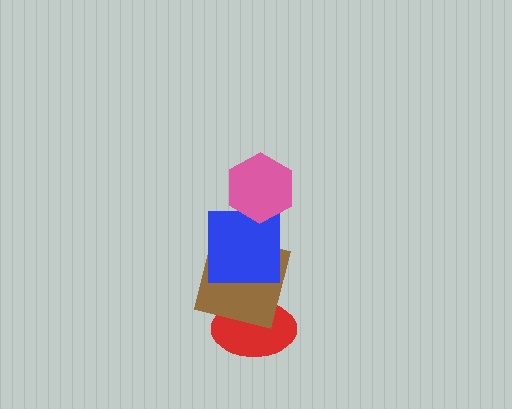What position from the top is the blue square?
The blue square is 2nd from the top.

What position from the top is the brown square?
The brown square is 3rd from the top.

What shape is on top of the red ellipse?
The brown square is on top of the red ellipse.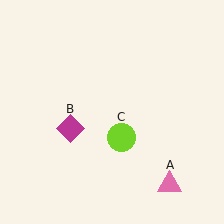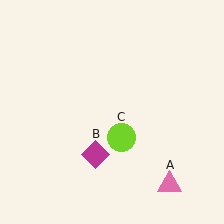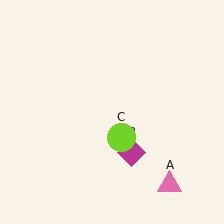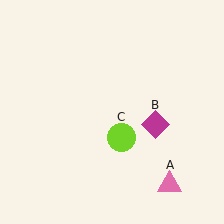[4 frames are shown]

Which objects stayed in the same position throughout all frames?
Pink triangle (object A) and lime circle (object C) remained stationary.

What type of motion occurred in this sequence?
The magenta diamond (object B) rotated counterclockwise around the center of the scene.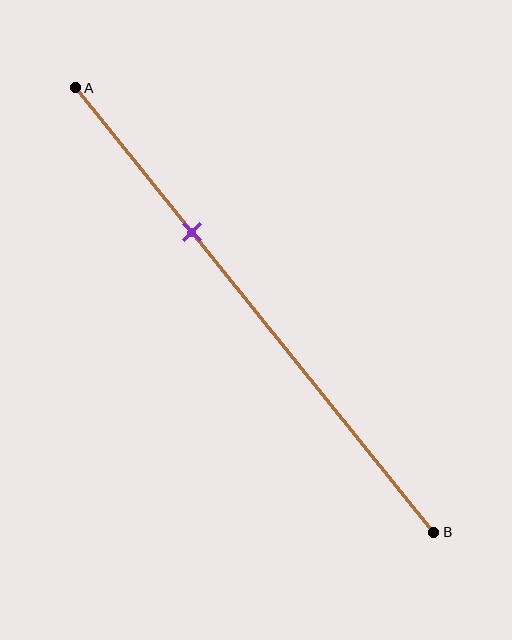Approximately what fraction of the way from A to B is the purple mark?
The purple mark is approximately 30% of the way from A to B.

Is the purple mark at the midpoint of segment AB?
No, the mark is at about 30% from A, not at the 50% midpoint.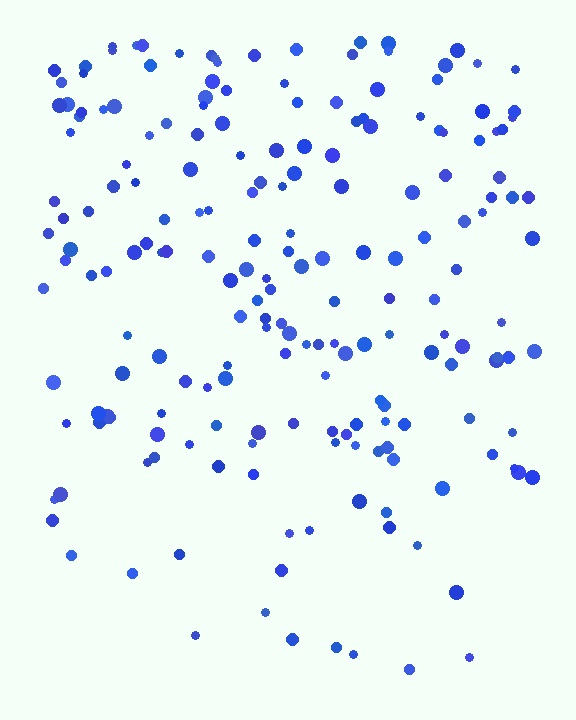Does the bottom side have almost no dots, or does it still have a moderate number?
Still a moderate number, just noticeably fewer than the top.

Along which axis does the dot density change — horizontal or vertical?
Vertical.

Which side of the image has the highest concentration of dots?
The top.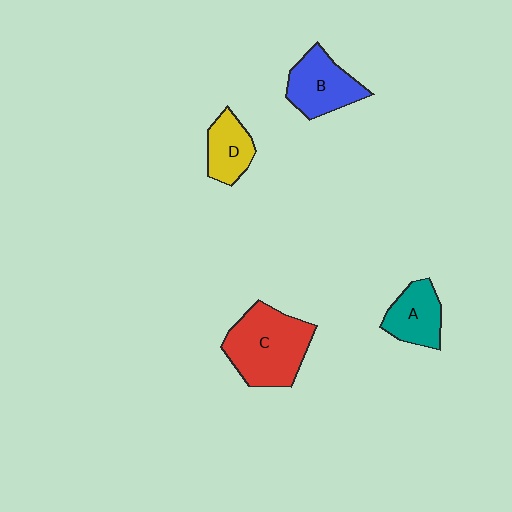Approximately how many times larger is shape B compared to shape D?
Approximately 1.4 times.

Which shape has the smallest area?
Shape D (yellow).